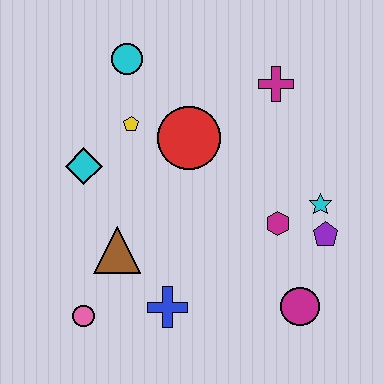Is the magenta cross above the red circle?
Yes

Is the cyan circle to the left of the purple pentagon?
Yes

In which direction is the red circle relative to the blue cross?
The red circle is above the blue cross.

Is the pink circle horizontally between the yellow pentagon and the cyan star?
No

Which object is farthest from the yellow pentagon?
The magenta circle is farthest from the yellow pentagon.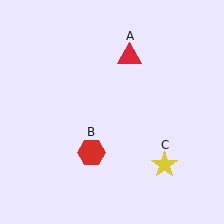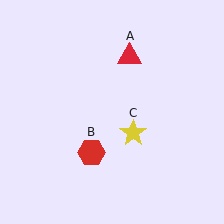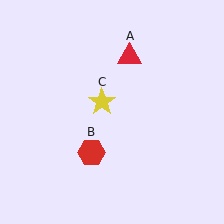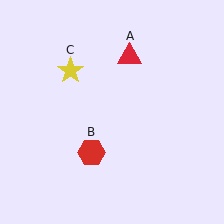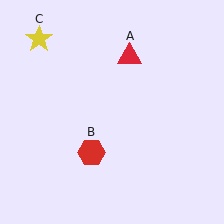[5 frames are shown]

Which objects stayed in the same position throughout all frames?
Red triangle (object A) and red hexagon (object B) remained stationary.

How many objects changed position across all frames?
1 object changed position: yellow star (object C).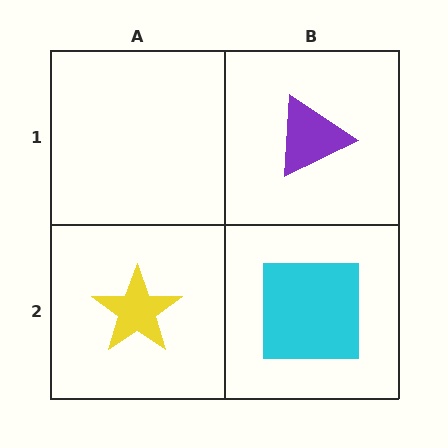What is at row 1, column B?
A purple triangle.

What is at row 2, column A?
A yellow star.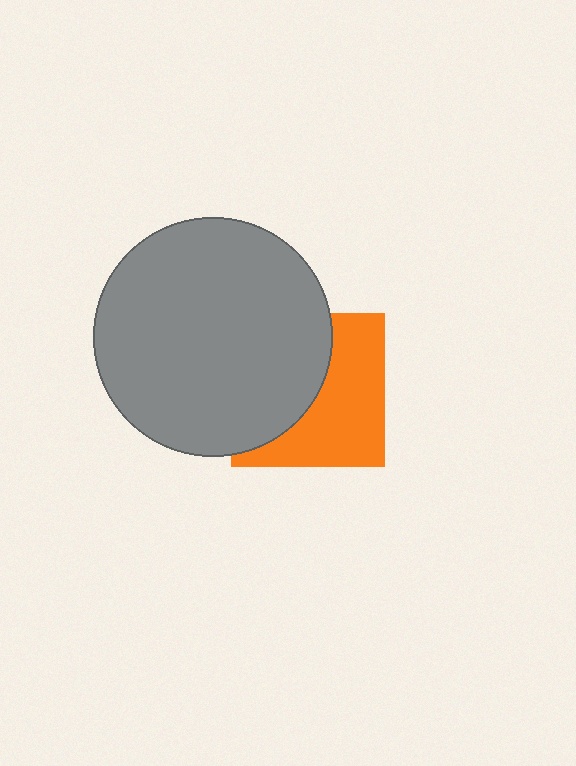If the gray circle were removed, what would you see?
You would see the complete orange square.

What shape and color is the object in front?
The object in front is a gray circle.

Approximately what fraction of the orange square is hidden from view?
Roughly 48% of the orange square is hidden behind the gray circle.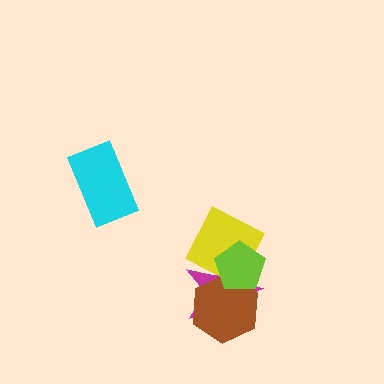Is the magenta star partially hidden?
Yes, it is partially covered by another shape.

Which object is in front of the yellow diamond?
The lime pentagon is in front of the yellow diamond.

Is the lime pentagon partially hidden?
No, no other shape covers it.